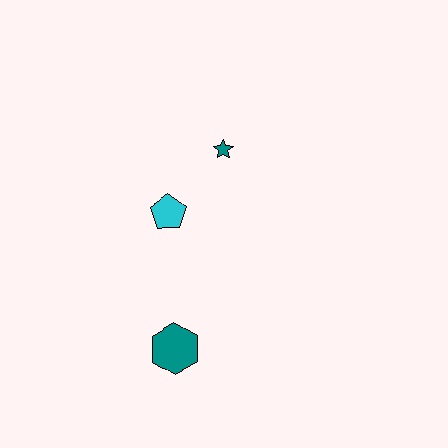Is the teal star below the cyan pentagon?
No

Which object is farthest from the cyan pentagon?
The teal hexagon is farthest from the cyan pentagon.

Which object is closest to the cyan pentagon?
The teal star is closest to the cyan pentagon.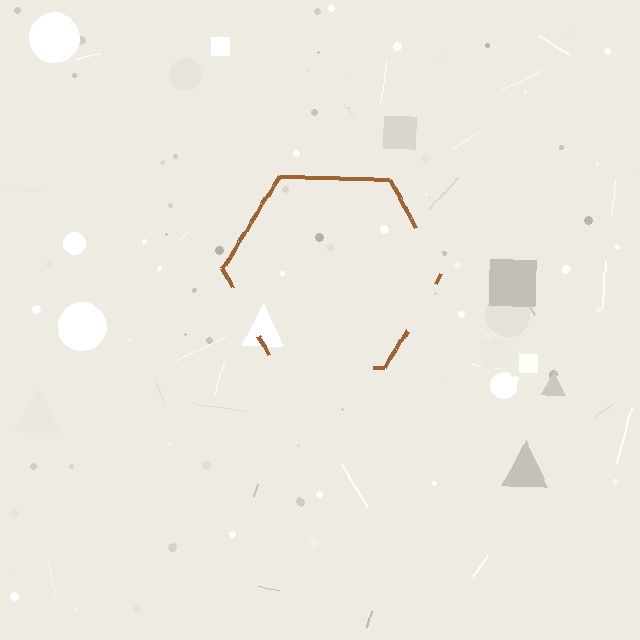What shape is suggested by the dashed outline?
The dashed outline suggests a hexagon.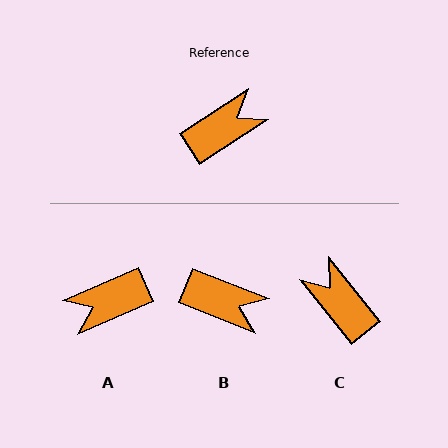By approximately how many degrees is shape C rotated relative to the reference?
Approximately 95 degrees counter-clockwise.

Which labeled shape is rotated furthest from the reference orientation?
A, about 170 degrees away.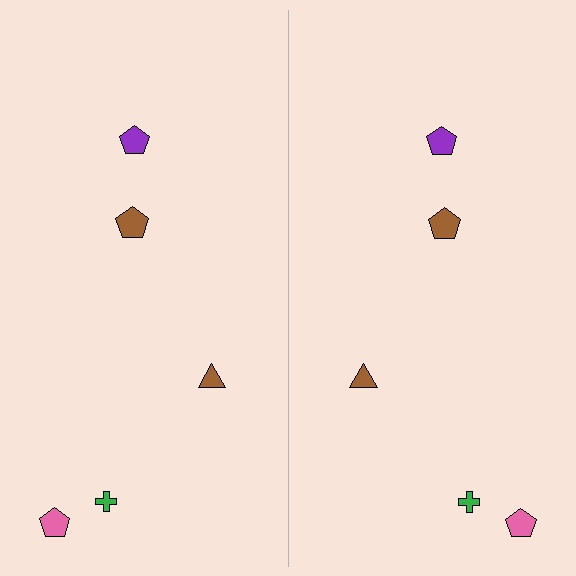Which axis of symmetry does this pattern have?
The pattern has a vertical axis of symmetry running through the center of the image.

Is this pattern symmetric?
Yes, this pattern has bilateral (reflection) symmetry.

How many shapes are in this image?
There are 10 shapes in this image.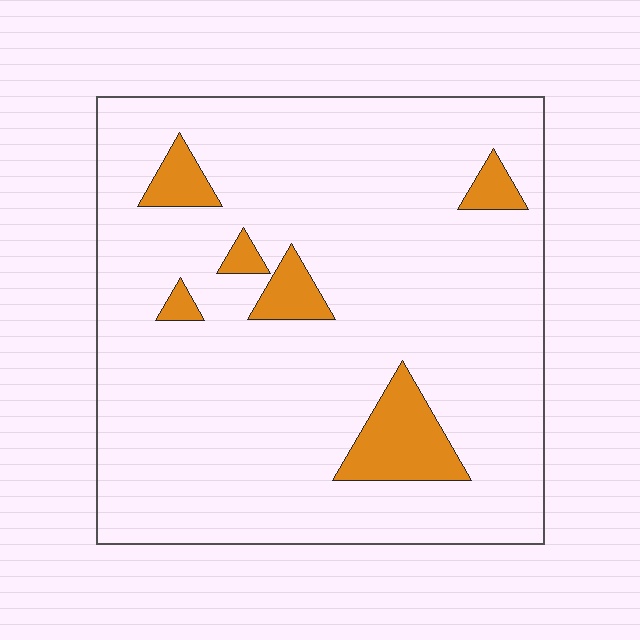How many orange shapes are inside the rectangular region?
6.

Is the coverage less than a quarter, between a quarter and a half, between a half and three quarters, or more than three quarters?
Less than a quarter.